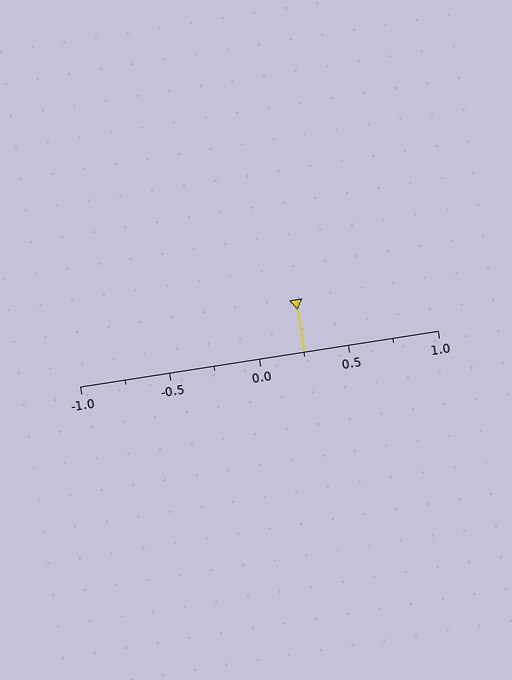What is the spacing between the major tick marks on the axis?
The major ticks are spaced 0.5 apart.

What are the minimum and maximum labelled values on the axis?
The axis runs from -1.0 to 1.0.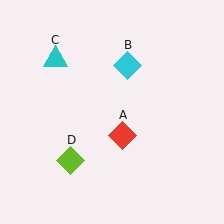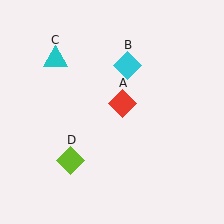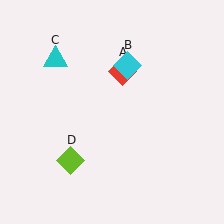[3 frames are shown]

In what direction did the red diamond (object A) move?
The red diamond (object A) moved up.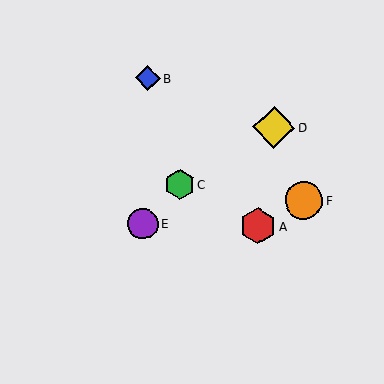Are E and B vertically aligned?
Yes, both are at x≈143.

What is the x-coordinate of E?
Object E is at x≈143.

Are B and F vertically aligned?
No, B is at x≈148 and F is at x≈304.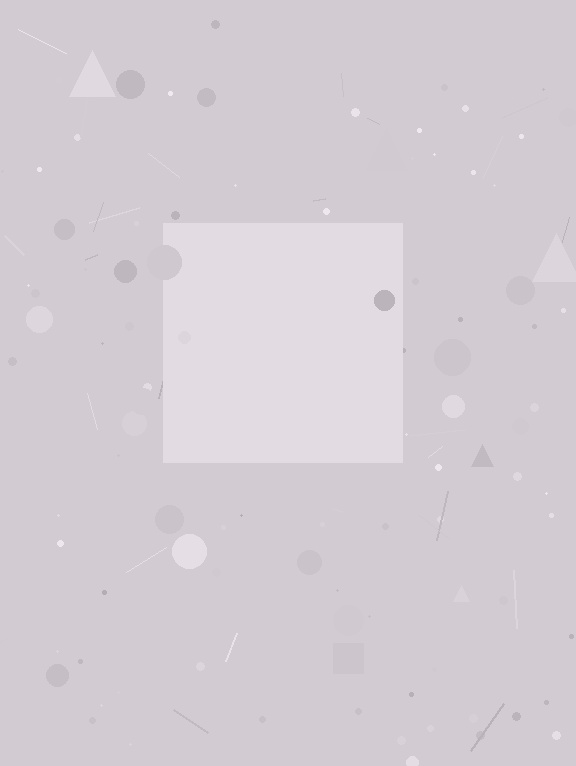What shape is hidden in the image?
A square is hidden in the image.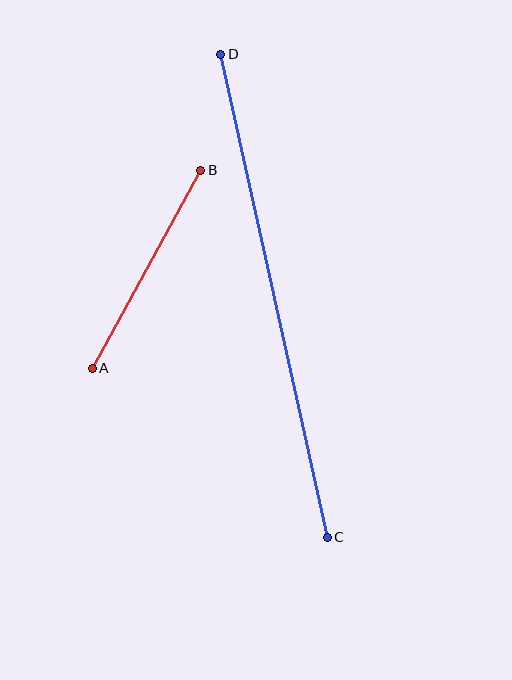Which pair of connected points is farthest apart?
Points C and D are farthest apart.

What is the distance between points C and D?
The distance is approximately 494 pixels.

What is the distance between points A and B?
The distance is approximately 226 pixels.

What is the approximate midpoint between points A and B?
The midpoint is at approximately (147, 269) pixels.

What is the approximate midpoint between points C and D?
The midpoint is at approximately (274, 296) pixels.